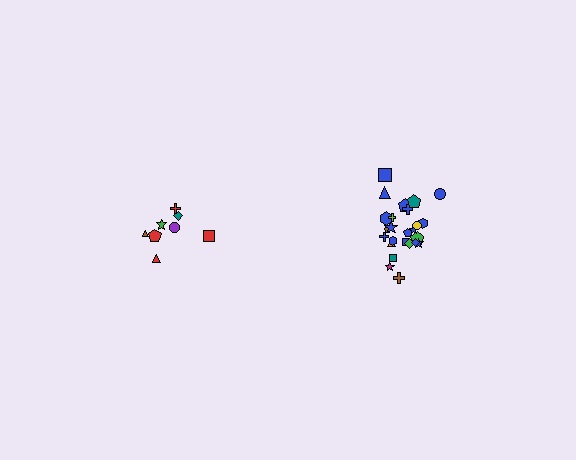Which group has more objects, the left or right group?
The right group.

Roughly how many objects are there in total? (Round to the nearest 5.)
Roughly 35 objects in total.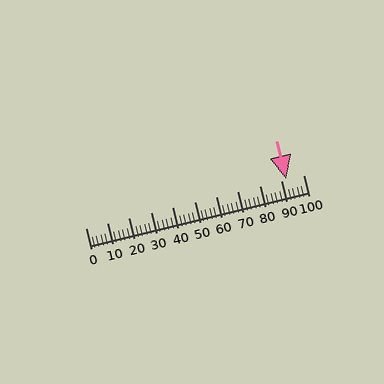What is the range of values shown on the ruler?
The ruler shows values from 0 to 100.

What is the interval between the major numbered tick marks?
The major tick marks are spaced 10 units apart.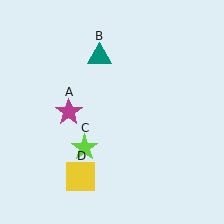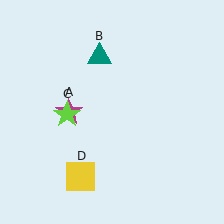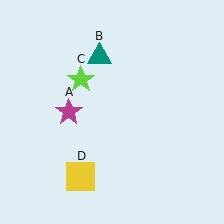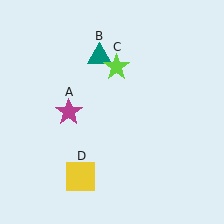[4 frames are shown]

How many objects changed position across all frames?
1 object changed position: lime star (object C).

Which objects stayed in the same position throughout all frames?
Magenta star (object A) and teal triangle (object B) and yellow square (object D) remained stationary.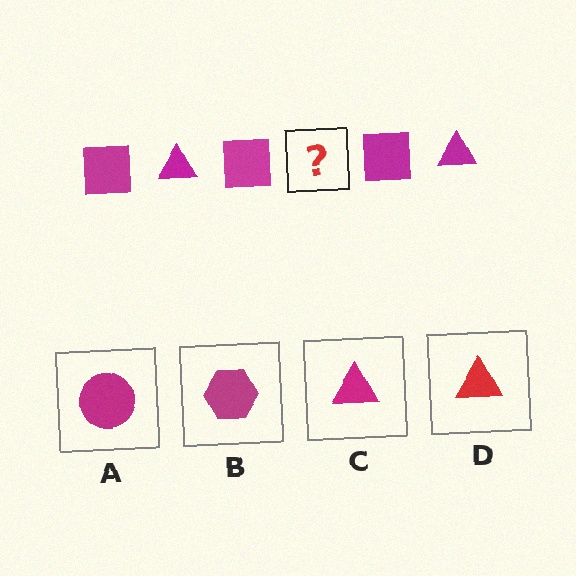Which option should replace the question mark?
Option C.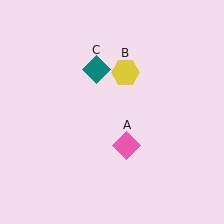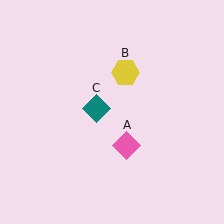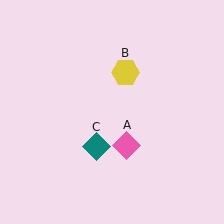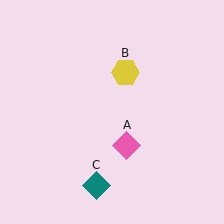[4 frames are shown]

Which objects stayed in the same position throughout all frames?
Pink diamond (object A) and yellow hexagon (object B) remained stationary.